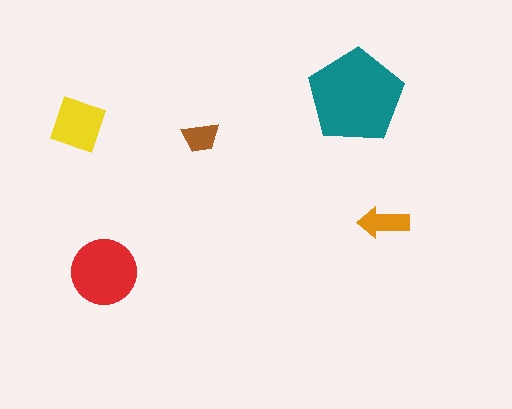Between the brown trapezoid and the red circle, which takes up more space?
The red circle.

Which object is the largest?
The teal pentagon.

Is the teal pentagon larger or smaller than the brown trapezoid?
Larger.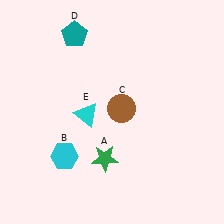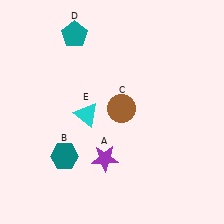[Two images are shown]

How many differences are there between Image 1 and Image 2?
There are 2 differences between the two images.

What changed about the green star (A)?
In Image 1, A is green. In Image 2, it changed to purple.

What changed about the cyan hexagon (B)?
In Image 1, B is cyan. In Image 2, it changed to teal.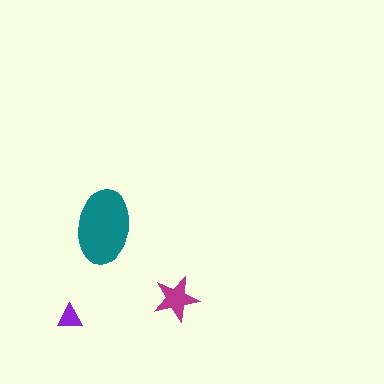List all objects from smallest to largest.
The purple triangle, the magenta star, the teal ellipse.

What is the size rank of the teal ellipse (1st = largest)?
1st.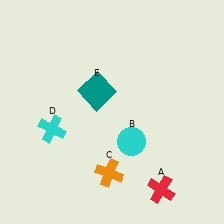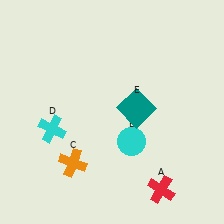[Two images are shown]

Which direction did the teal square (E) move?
The teal square (E) moved right.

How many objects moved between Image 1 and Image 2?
2 objects moved between the two images.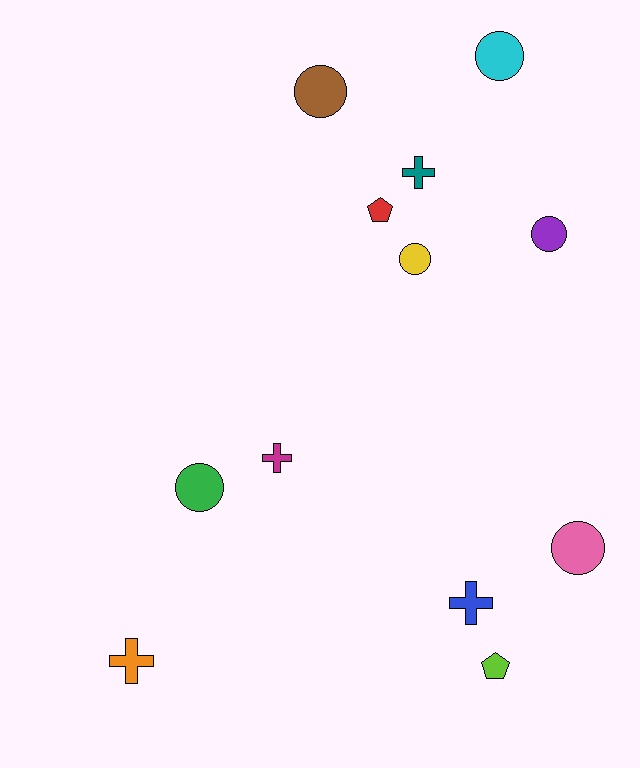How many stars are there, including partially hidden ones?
There are no stars.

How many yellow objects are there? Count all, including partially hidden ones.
There is 1 yellow object.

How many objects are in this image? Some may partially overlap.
There are 12 objects.